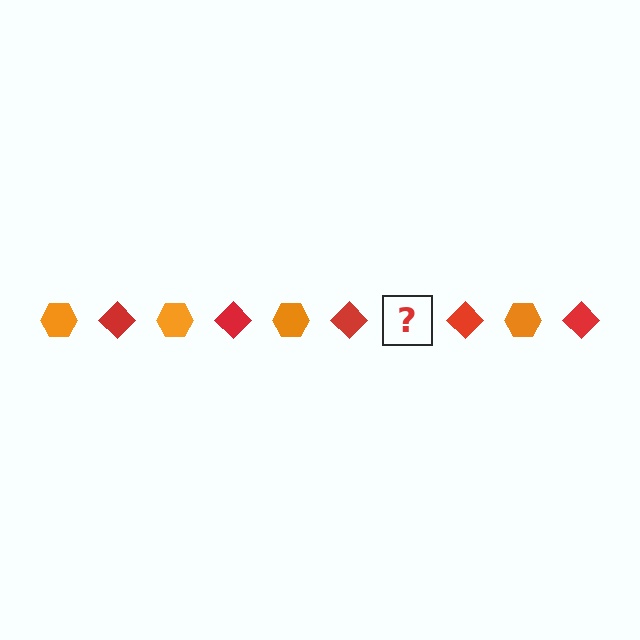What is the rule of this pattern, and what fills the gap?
The rule is that the pattern alternates between orange hexagon and red diamond. The gap should be filled with an orange hexagon.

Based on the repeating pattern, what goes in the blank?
The blank should be an orange hexagon.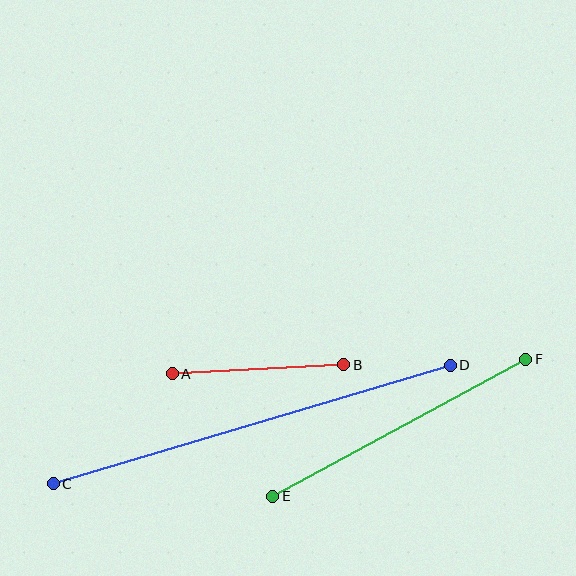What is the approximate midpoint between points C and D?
The midpoint is at approximately (252, 424) pixels.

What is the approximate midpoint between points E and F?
The midpoint is at approximately (399, 428) pixels.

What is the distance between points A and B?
The distance is approximately 171 pixels.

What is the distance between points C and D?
The distance is approximately 415 pixels.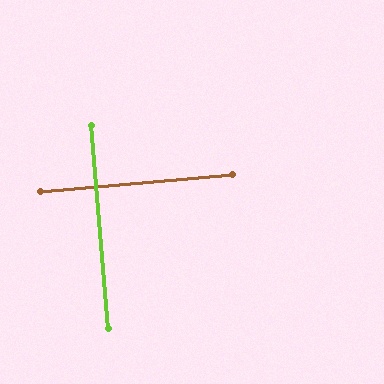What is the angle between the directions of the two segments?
Approximately 90 degrees.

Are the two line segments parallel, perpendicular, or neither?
Perpendicular — they meet at approximately 90°.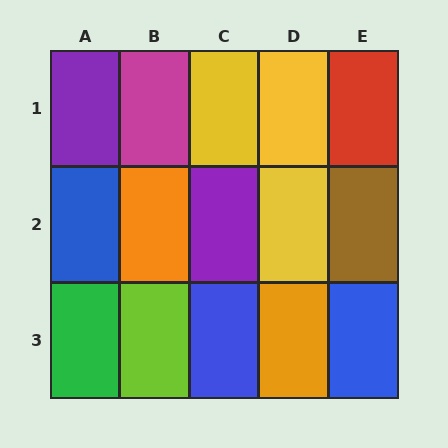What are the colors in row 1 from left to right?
Purple, magenta, yellow, yellow, red.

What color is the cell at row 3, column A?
Green.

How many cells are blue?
3 cells are blue.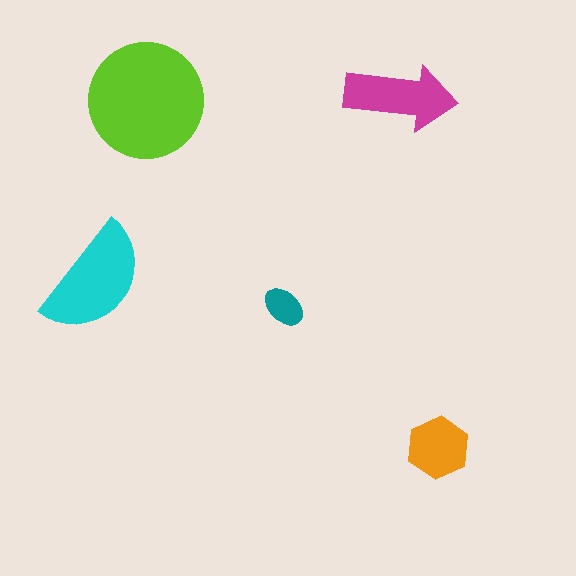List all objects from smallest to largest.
The teal ellipse, the orange hexagon, the magenta arrow, the cyan semicircle, the lime circle.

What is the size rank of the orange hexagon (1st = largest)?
4th.